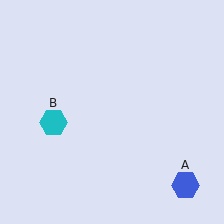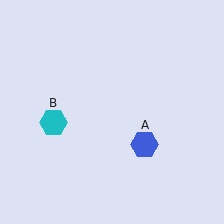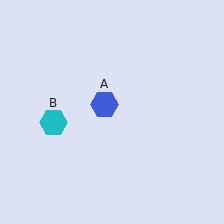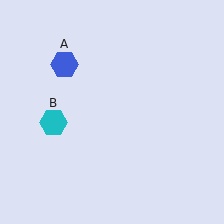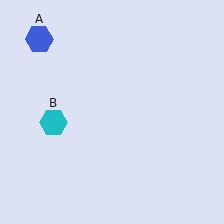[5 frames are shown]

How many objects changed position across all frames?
1 object changed position: blue hexagon (object A).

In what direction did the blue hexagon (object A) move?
The blue hexagon (object A) moved up and to the left.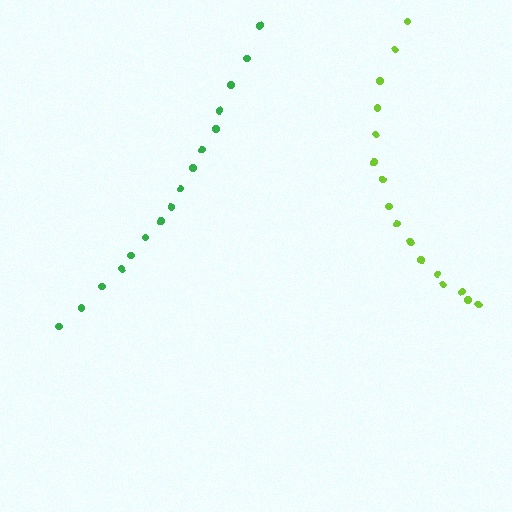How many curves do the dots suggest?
There are 2 distinct paths.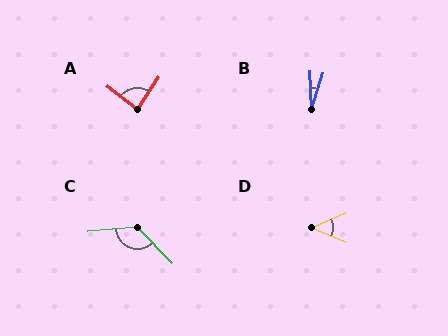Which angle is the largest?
C, at approximately 129 degrees.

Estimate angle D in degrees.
Approximately 46 degrees.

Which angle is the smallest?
B, at approximately 18 degrees.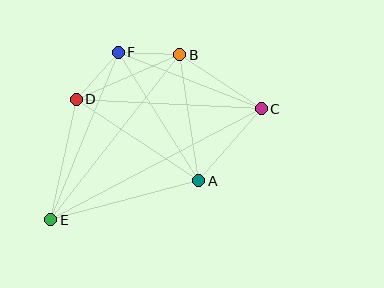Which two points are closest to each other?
Points B and F are closest to each other.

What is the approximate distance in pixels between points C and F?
The distance between C and F is approximately 154 pixels.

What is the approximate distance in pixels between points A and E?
The distance between A and E is approximately 153 pixels.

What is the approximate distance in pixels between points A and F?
The distance between A and F is approximately 151 pixels.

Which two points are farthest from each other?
Points C and E are farthest from each other.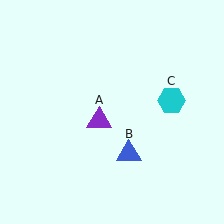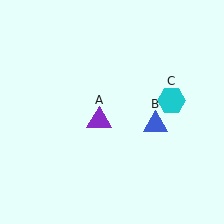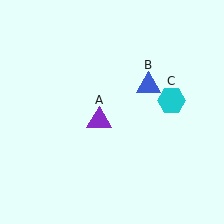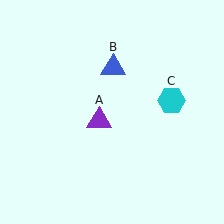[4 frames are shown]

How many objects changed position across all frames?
1 object changed position: blue triangle (object B).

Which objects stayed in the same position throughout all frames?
Purple triangle (object A) and cyan hexagon (object C) remained stationary.